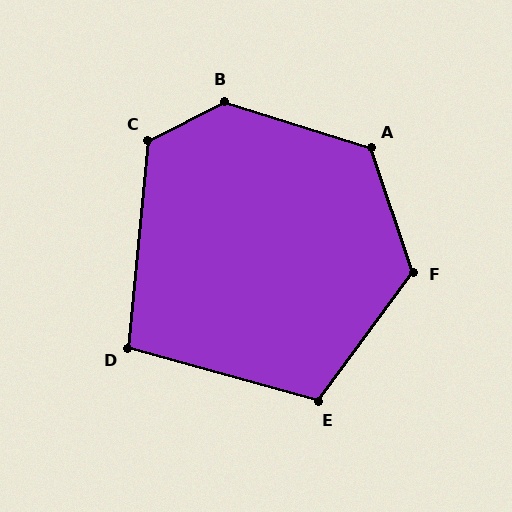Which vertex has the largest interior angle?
B, at approximately 135 degrees.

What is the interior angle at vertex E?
Approximately 111 degrees (obtuse).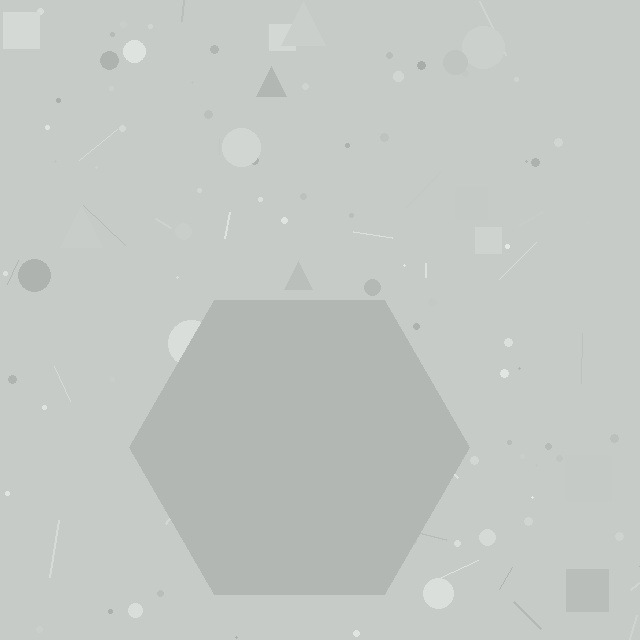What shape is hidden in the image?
A hexagon is hidden in the image.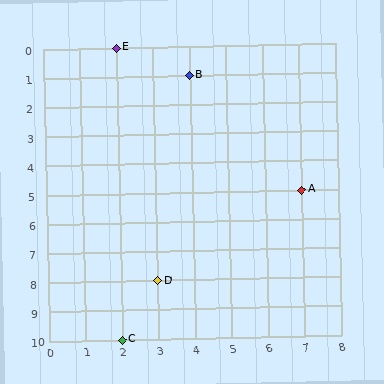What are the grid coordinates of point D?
Point D is at grid coordinates (3, 8).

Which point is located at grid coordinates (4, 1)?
Point B is at (4, 1).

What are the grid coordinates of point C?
Point C is at grid coordinates (2, 10).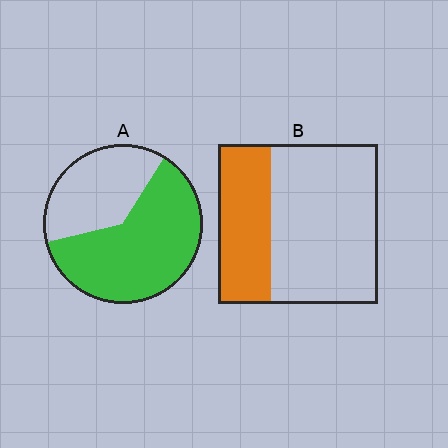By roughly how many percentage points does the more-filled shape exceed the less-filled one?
By roughly 30 percentage points (A over B).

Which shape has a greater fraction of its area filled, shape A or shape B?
Shape A.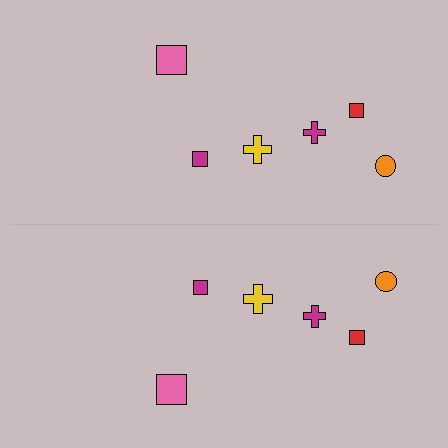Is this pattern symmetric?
Yes, this pattern has bilateral (reflection) symmetry.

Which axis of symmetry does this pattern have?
The pattern has a horizontal axis of symmetry running through the center of the image.